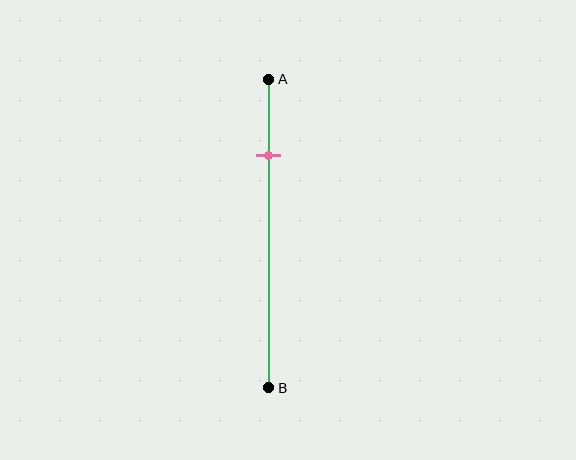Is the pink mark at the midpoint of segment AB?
No, the mark is at about 25% from A, not at the 50% midpoint.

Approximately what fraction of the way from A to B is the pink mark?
The pink mark is approximately 25% of the way from A to B.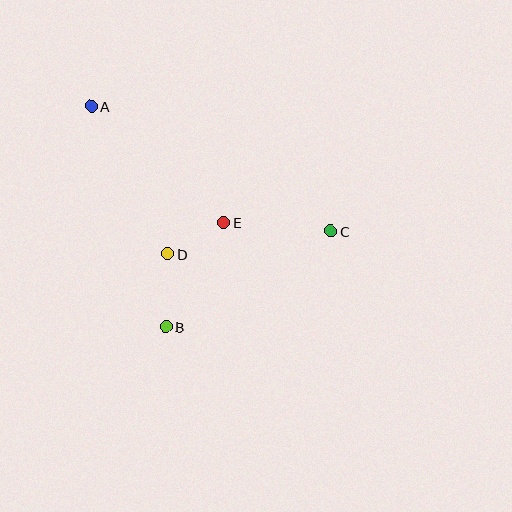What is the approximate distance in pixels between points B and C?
The distance between B and C is approximately 190 pixels.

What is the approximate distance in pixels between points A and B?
The distance between A and B is approximately 233 pixels.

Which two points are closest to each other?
Points D and E are closest to each other.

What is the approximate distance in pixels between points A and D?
The distance between A and D is approximately 166 pixels.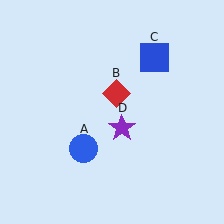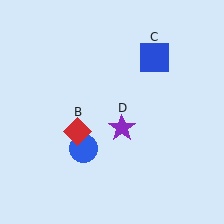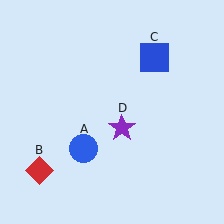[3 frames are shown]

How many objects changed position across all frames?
1 object changed position: red diamond (object B).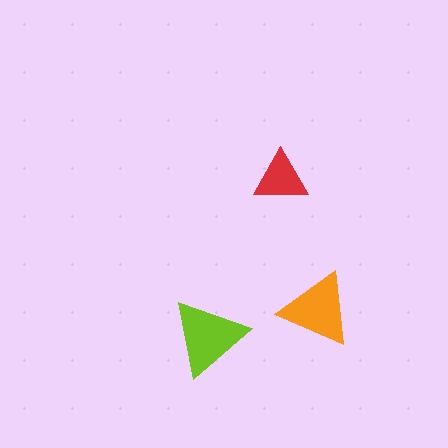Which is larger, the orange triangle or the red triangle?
The orange one.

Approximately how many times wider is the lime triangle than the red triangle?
About 1.5 times wider.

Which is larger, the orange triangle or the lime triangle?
The lime one.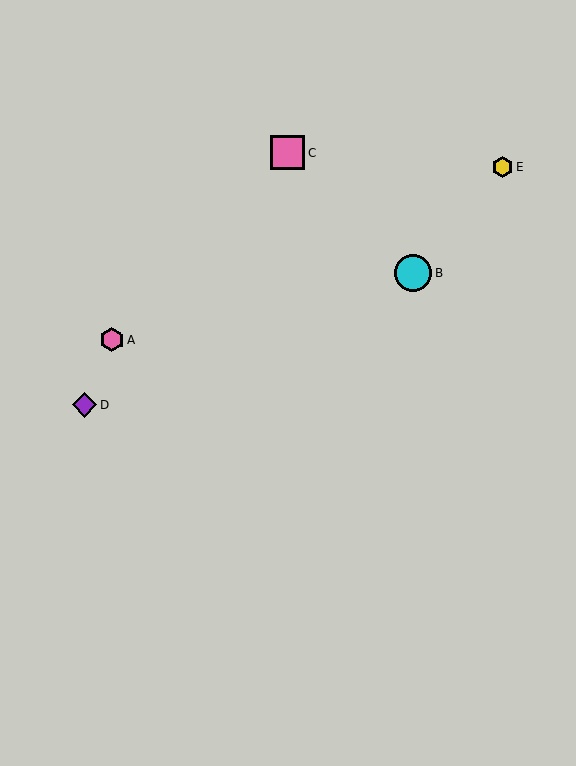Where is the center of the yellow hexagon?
The center of the yellow hexagon is at (502, 167).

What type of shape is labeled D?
Shape D is a purple diamond.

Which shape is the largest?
The cyan circle (labeled B) is the largest.